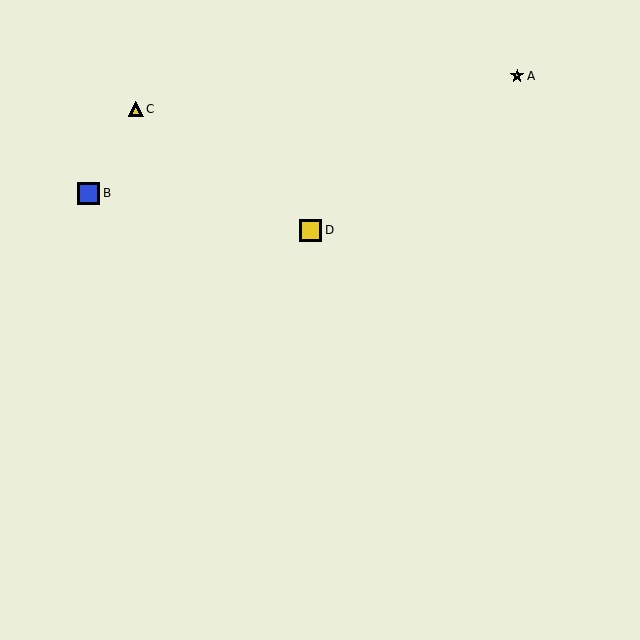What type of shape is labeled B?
Shape B is a blue square.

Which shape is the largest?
The yellow square (labeled D) is the largest.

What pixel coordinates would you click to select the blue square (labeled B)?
Click at (89, 193) to select the blue square B.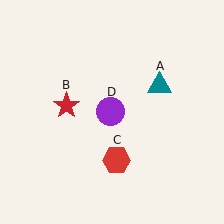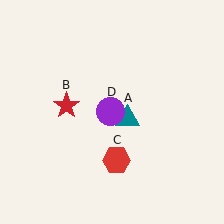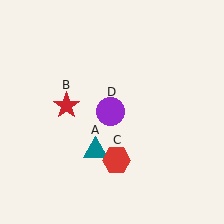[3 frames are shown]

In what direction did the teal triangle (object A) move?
The teal triangle (object A) moved down and to the left.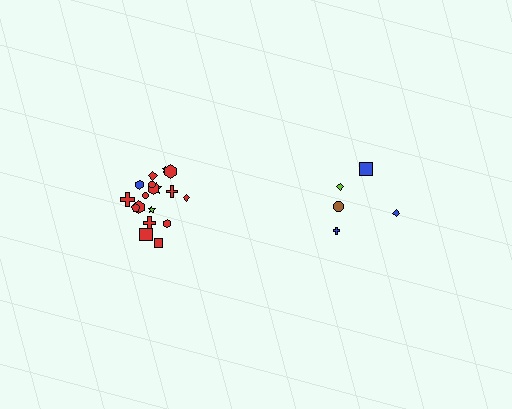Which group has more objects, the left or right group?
The left group.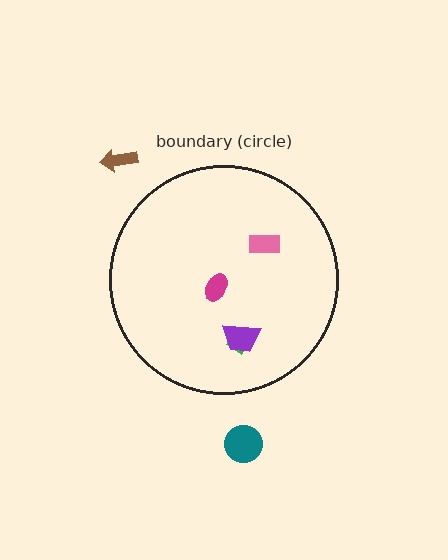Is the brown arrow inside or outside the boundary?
Outside.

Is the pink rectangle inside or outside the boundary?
Inside.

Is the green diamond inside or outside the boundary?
Inside.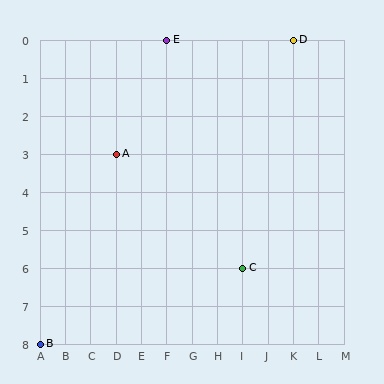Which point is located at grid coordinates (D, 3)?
Point A is at (D, 3).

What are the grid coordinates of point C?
Point C is at grid coordinates (I, 6).